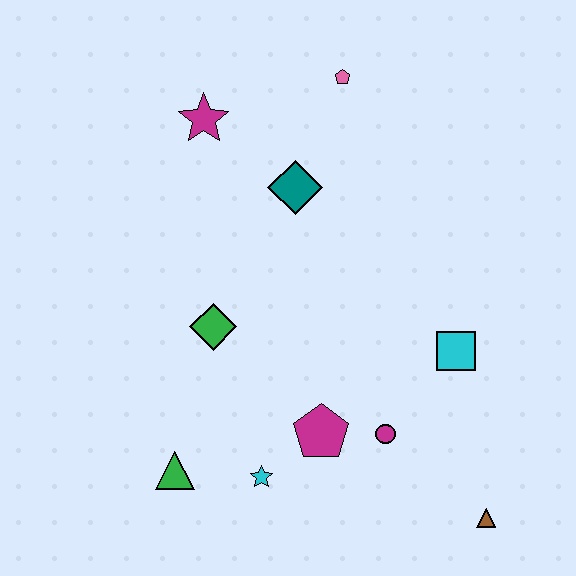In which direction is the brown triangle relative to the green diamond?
The brown triangle is to the right of the green diamond.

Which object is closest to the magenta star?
The teal diamond is closest to the magenta star.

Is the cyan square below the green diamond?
Yes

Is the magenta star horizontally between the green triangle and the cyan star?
Yes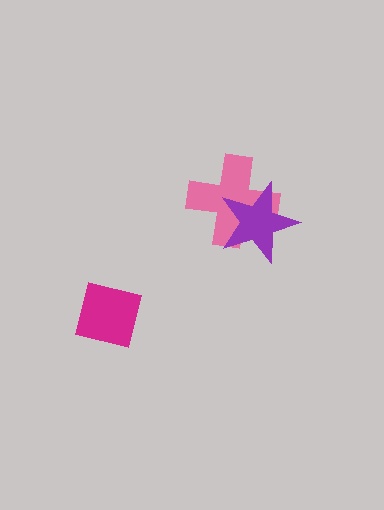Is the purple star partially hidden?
No, no other shape covers it.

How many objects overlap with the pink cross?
1 object overlaps with the pink cross.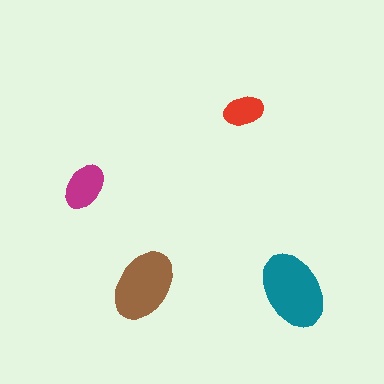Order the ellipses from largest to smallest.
the teal one, the brown one, the magenta one, the red one.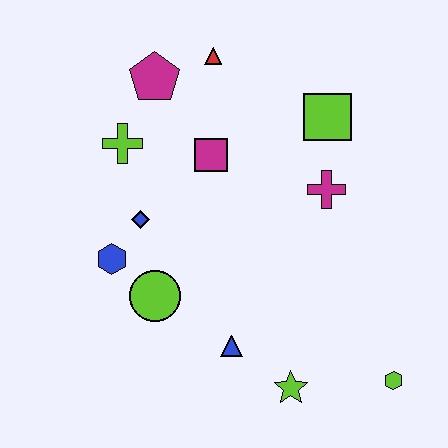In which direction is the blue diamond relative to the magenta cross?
The blue diamond is to the left of the magenta cross.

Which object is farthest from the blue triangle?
The red triangle is farthest from the blue triangle.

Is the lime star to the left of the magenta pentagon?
No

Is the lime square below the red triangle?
Yes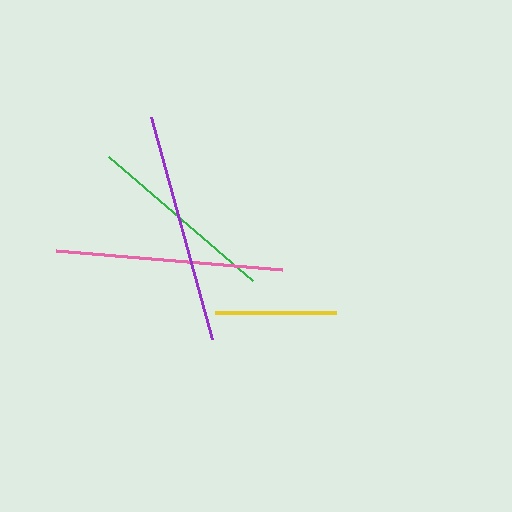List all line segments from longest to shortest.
From longest to shortest: purple, pink, green, yellow.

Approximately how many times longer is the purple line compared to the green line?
The purple line is approximately 1.2 times the length of the green line.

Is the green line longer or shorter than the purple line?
The purple line is longer than the green line.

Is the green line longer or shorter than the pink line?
The pink line is longer than the green line.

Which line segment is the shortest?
The yellow line is the shortest at approximately 121 pixels.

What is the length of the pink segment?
The pink segment is approximately 226 pixels long.